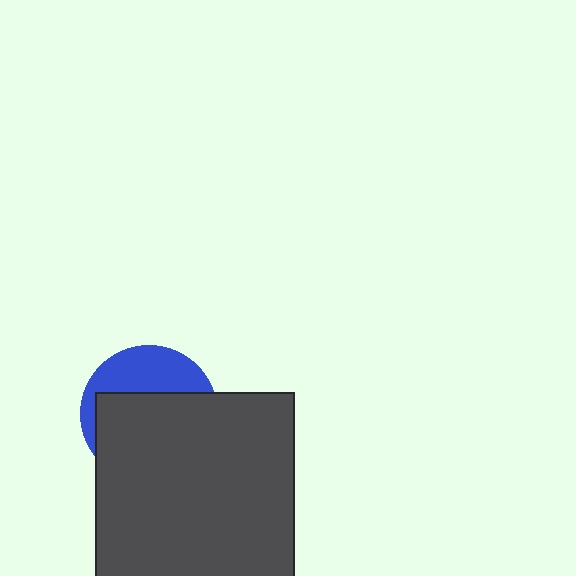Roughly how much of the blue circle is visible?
A small part of it is visible (roughly 35%).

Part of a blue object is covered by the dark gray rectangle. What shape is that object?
It is a circle.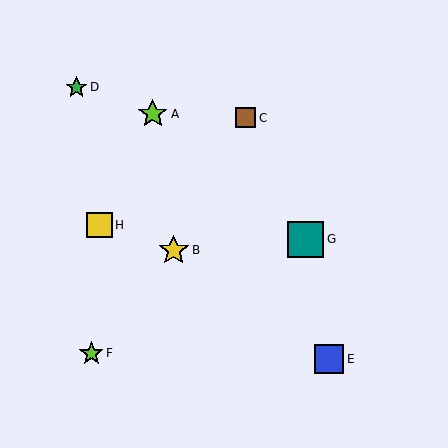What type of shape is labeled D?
Shape D is a green star.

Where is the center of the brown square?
The center of the brown square is at (246, 118).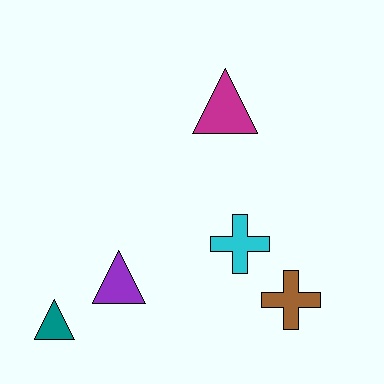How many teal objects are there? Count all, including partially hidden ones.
There is 1 teal object.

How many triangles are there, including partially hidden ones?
There are 3 triangles.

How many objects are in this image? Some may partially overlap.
There are 5 objects.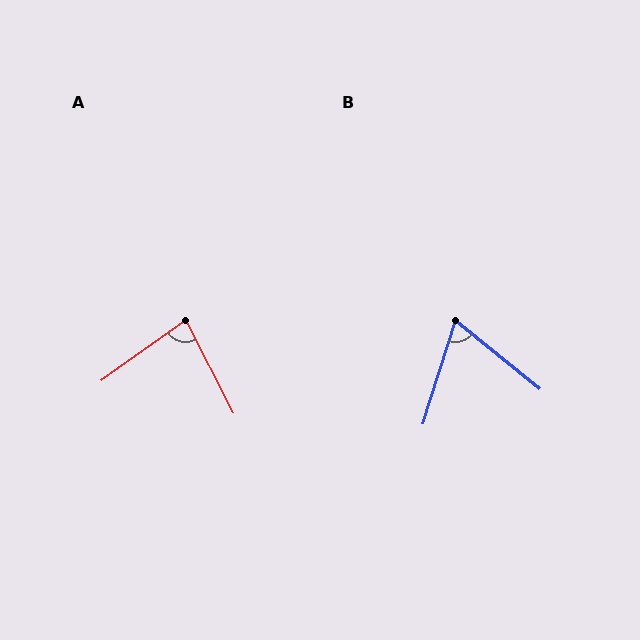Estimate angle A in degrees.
Approximately 81 degrees.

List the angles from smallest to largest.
B (68°), A (81°).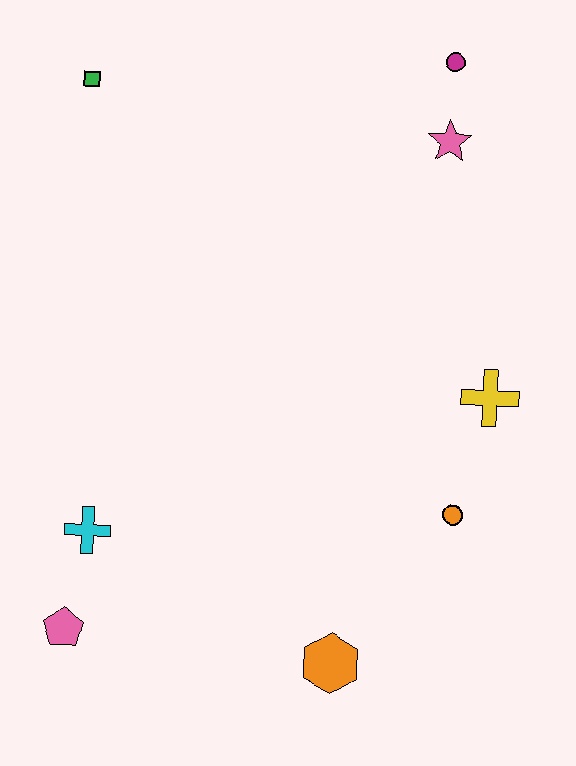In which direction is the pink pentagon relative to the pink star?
The pink pentagon is below the pink star.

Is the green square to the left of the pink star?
Yes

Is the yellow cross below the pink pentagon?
No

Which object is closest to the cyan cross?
The pink pentagon is closest to the cyan cross.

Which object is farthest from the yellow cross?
The green square is farthest from the yellow cross.